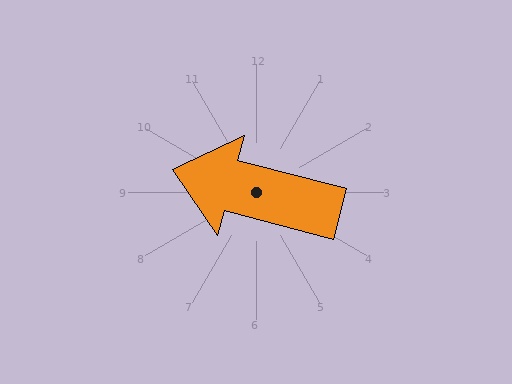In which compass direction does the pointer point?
West.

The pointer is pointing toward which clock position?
Roughly 9 o'clock.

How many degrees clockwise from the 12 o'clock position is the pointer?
Approximately 285 degrees.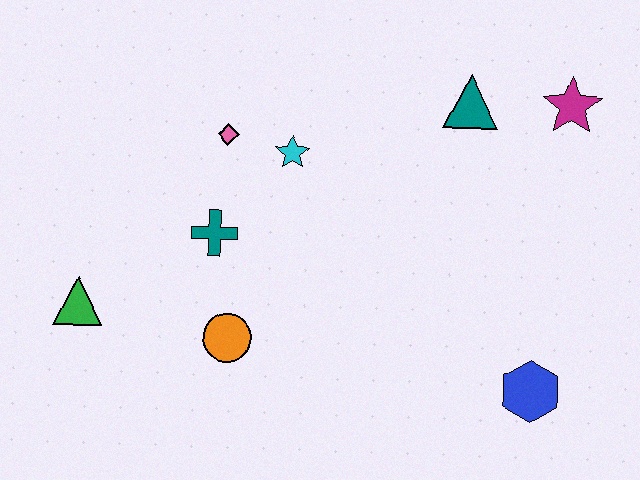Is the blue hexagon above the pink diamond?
No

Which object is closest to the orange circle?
The teal cross is closest to the orange circle.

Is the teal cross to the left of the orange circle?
Yes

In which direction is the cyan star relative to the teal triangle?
The cyan star is to the left of the teal triangle.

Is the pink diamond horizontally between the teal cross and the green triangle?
No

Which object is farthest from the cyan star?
The blue hexagon is farthest from the cyan star.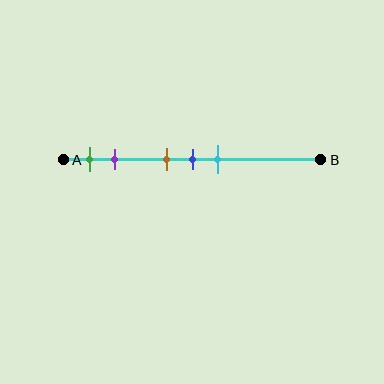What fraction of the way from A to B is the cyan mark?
The cyan mark is approximately 60% (0.6) of the way from A to B.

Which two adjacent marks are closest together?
The brown and blue marks are the closest adjacent pair.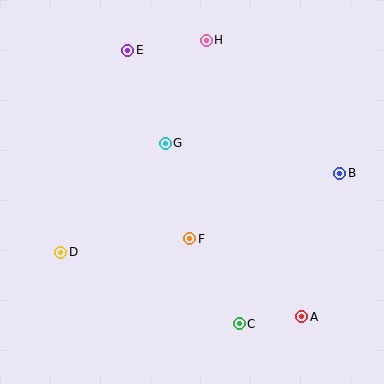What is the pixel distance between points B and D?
The distance between B and D is 290 pixels.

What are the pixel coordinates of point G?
Point G is at (165, 143).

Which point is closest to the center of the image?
Point F at (190, 239) is closest to the center.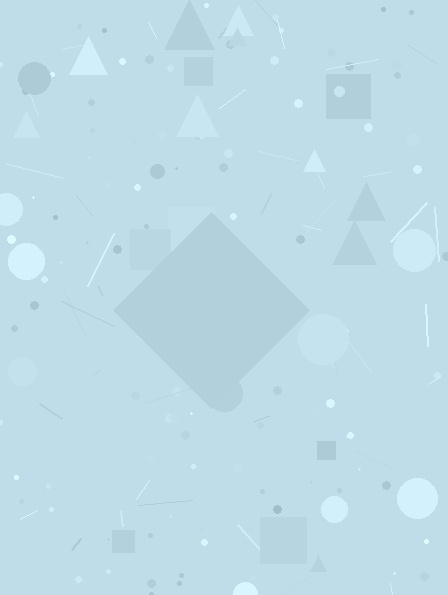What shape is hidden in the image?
A diamond is hidden in the image.